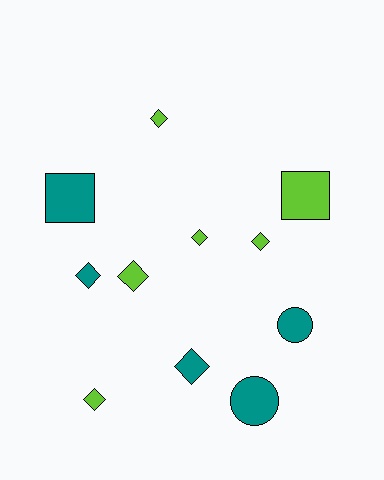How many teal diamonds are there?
There are 2 teal diamonds.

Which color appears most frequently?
Lime, with 6 objects.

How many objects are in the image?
There are 11 objects.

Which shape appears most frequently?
Diamond, with 7 objects.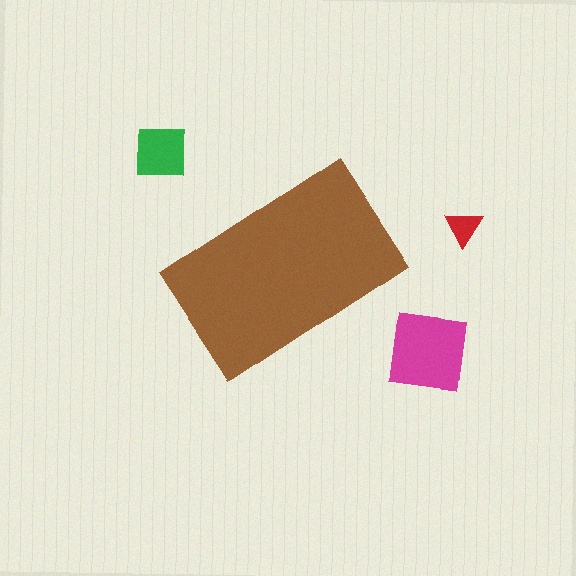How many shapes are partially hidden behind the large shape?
0 shapes are partially hidden.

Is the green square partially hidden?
No, the green square is fully visible.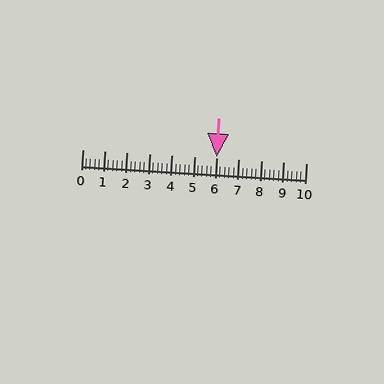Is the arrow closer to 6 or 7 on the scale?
The arrow is closer to 6.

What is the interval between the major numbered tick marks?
The major tick marks are spaced 1 units apart.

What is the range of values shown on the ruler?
The ruler shows values from 0 to 10.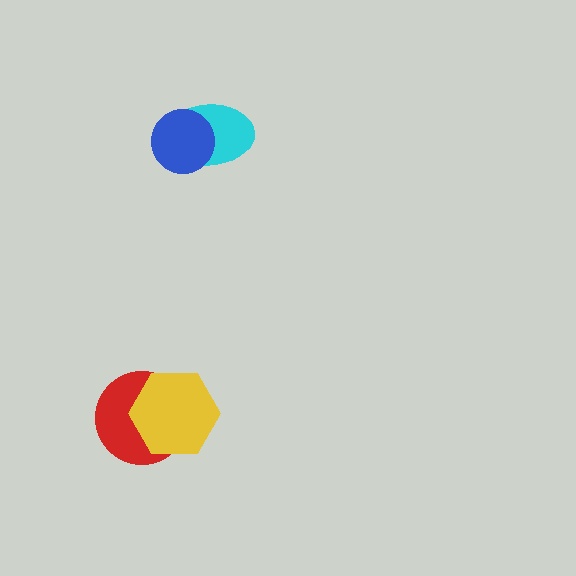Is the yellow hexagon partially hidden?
No, no other shape covers it.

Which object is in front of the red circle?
The yellow hexagon is in front of the red circle.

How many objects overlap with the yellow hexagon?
1 object overlaps with the yellow hexagon.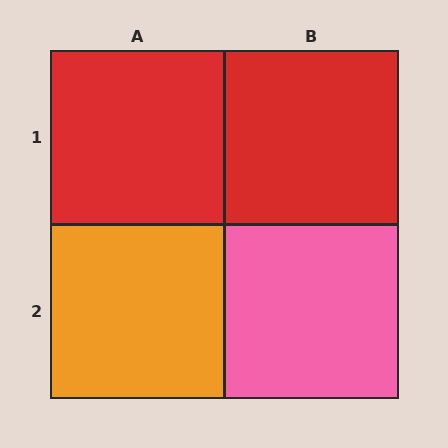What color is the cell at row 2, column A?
Orange.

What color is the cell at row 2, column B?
Pink.